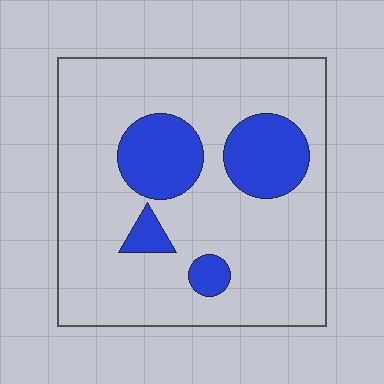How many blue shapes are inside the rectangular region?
4.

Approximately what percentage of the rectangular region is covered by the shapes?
Approximately 20%.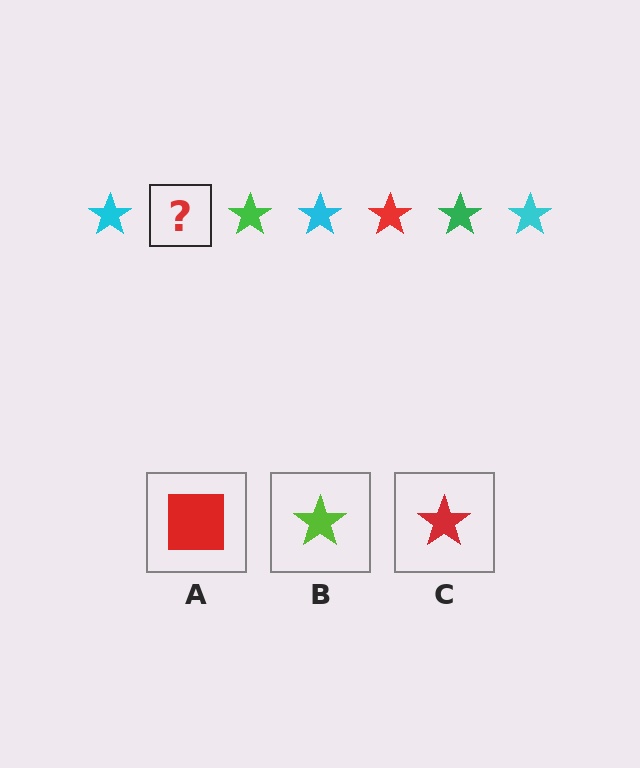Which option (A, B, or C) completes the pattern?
C.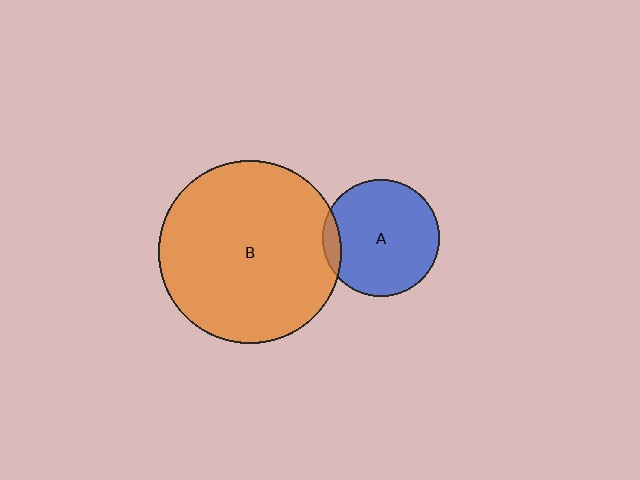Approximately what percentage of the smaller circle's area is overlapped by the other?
Approximately 10%.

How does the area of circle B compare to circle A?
Approximately 2.5 times.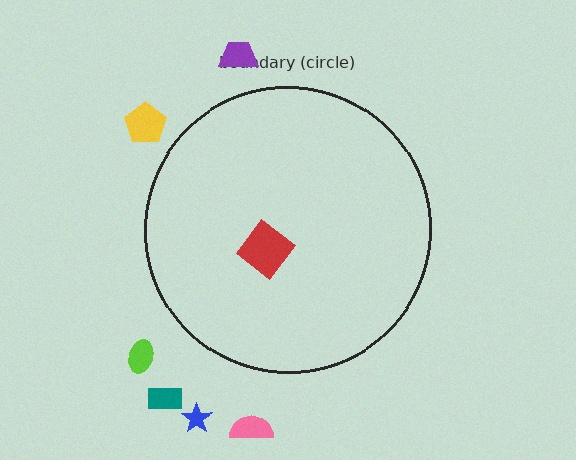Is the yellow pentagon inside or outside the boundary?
Outside.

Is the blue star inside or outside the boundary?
Outside.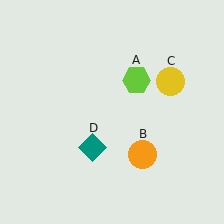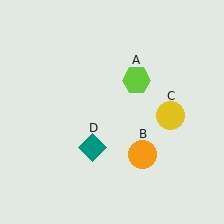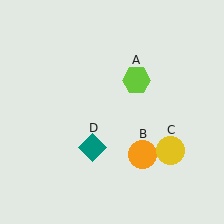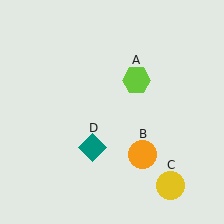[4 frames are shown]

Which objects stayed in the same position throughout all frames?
Lime hexagon (object A) and orange circle (object B) and teal diamond (object D) remained stationary.